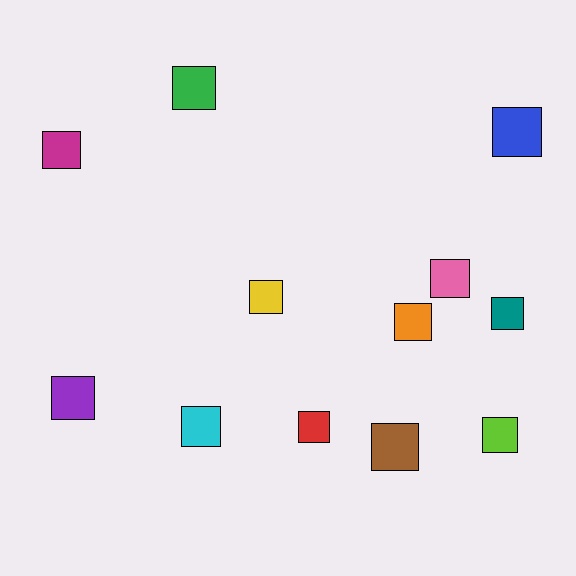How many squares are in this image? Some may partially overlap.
There are 12 squares.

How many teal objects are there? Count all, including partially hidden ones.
There is 1 teal object.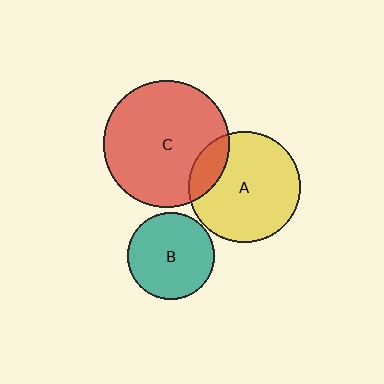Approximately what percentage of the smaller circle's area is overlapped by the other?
Approximately 15%.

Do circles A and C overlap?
Yes.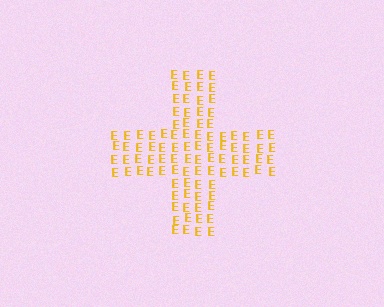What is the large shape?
The large shape is a cross.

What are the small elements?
The small elements are letter E's.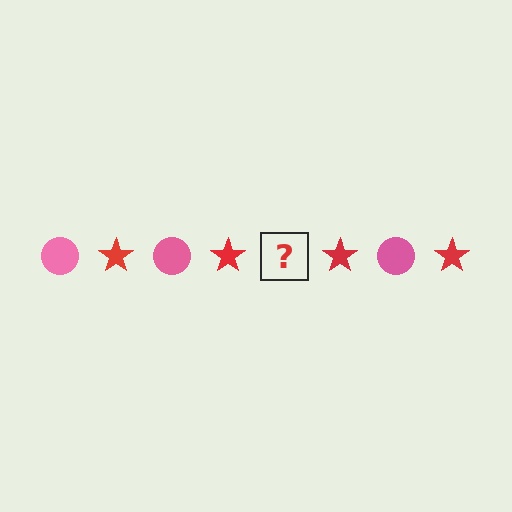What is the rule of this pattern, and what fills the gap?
The rule is that the pattern alternates between pink circle and red star. The gap should be filled with a pink circle.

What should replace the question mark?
The question mark should be replaced with a pink circle.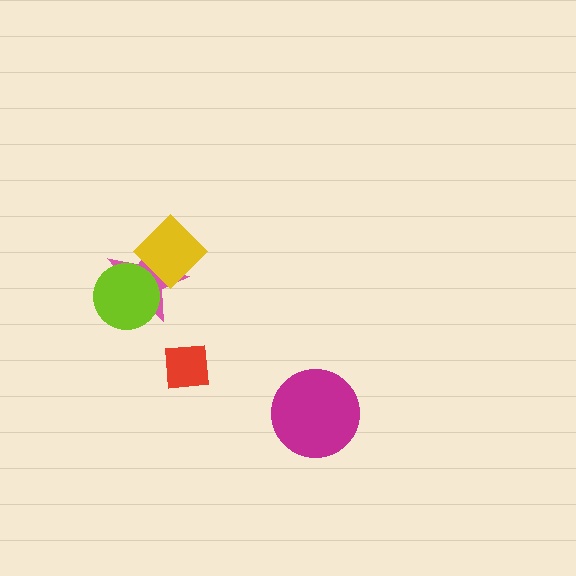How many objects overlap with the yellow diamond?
1 object overlaps with the yellow diamond.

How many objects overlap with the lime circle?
1 object overlaps with the lime circle.